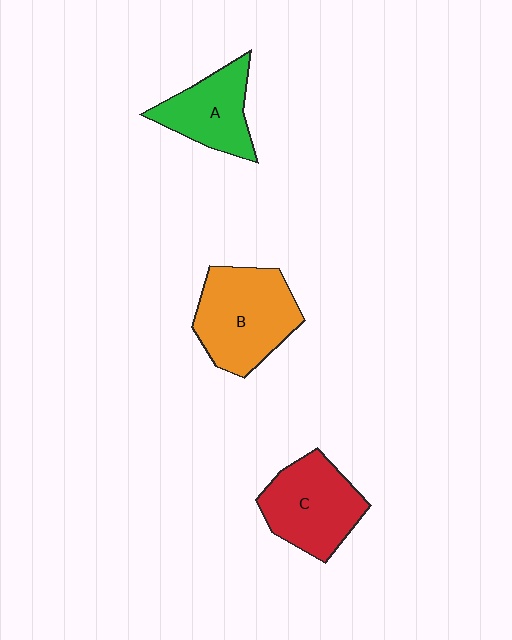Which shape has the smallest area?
Shape A (green).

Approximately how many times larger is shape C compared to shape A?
Approximately 1.2 times.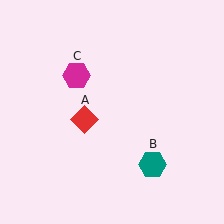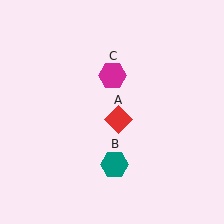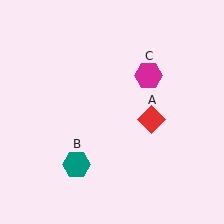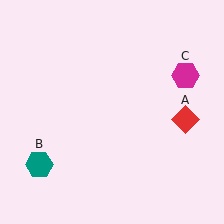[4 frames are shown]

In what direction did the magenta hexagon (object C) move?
The magenta hexagon (object C) moved right.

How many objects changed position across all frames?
3 objects changed position: red diamond (object A), teal hexagon (object B), magenta hexagon (object C).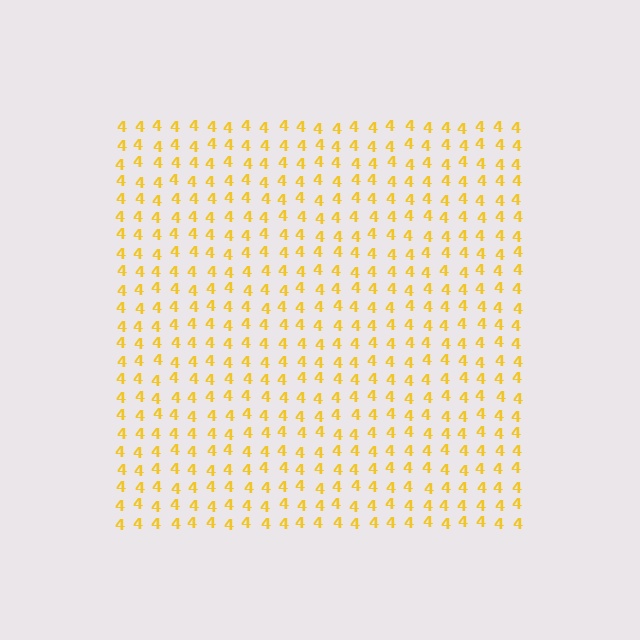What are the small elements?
The small elements are digit 4's.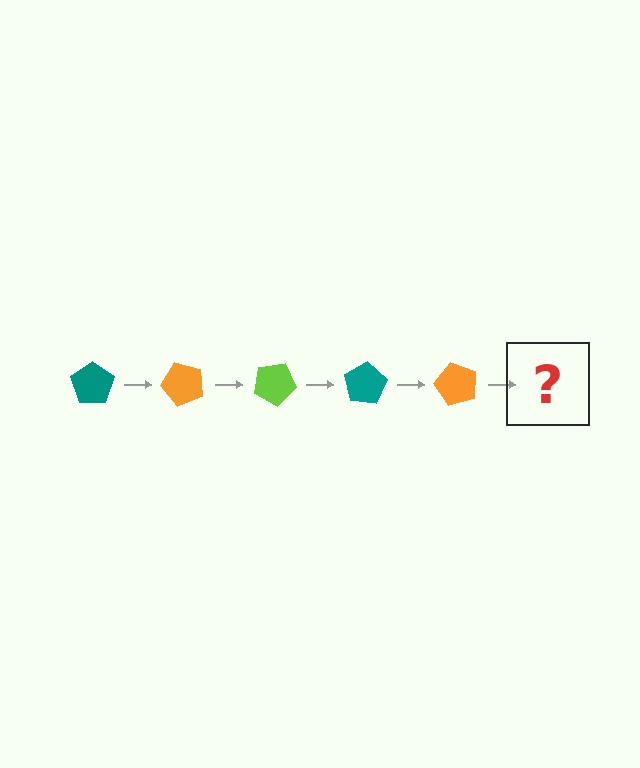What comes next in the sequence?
The next element should be a lime pentagon, rotated 250 degrees from the start.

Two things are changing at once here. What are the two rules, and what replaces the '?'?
The two rules are that it rotates 50 degrees each step and the color cycles through teal, orange, and lime. The '?' should be a lime pentagon, rotated 250 degrees from the start.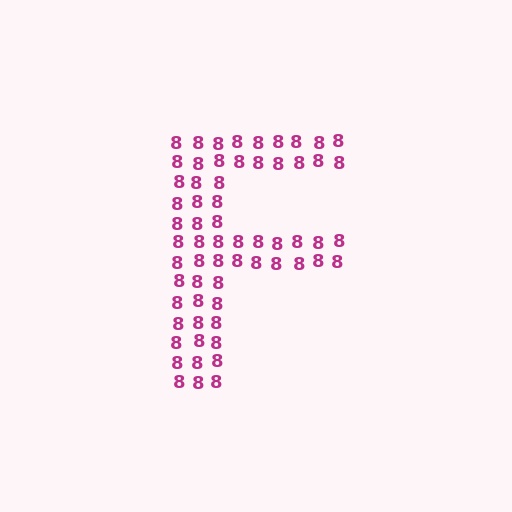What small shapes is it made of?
It is made of small digit 8's.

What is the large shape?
The large shape is the letter F.